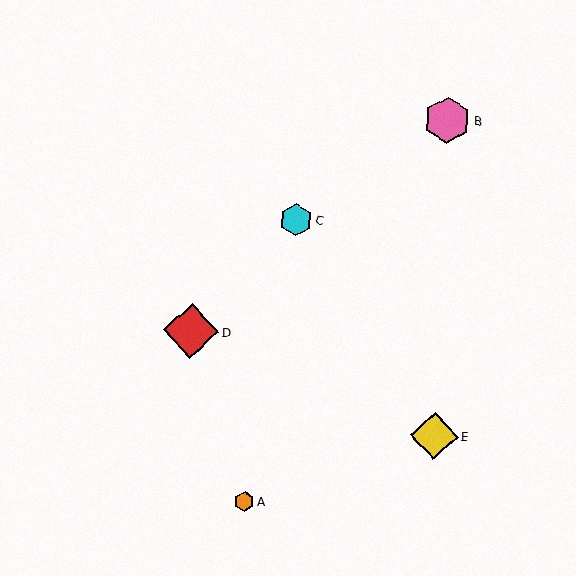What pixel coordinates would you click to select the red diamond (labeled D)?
Click at (191, 331) to select the red diamond D.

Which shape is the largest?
The red diamond (labeled D) is the largest.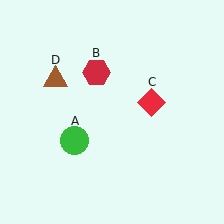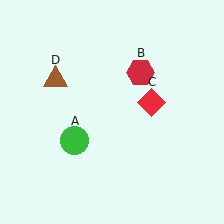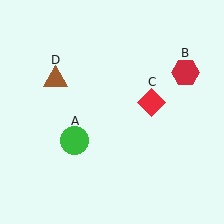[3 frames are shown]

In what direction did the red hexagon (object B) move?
The red hexagon (object B) moved right.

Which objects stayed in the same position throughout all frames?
Green circle (object A) and red diamond (object C) and brown triangle (object D) remained stationary.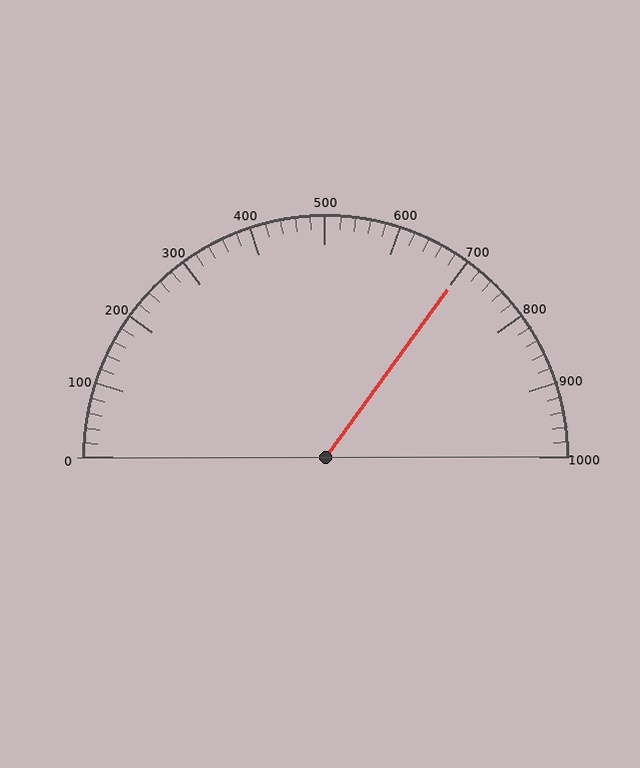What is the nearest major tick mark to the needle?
The nearest major tick mark is 700.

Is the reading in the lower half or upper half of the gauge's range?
The reading is in the upper half of the range (0 to 1000).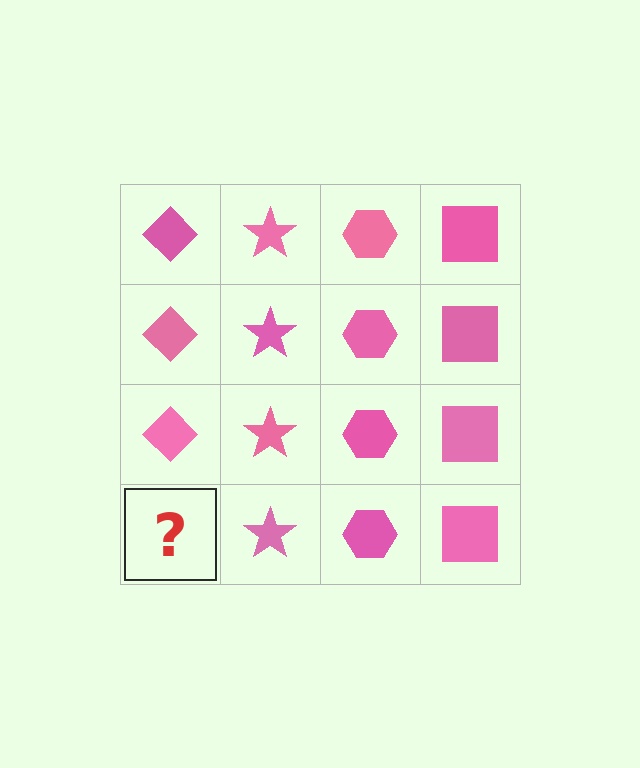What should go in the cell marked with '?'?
The missing cell should contain a pink diamond.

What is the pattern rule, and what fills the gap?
The rule is that each column has a consistent shape. The gap should be filled with a pink diamond.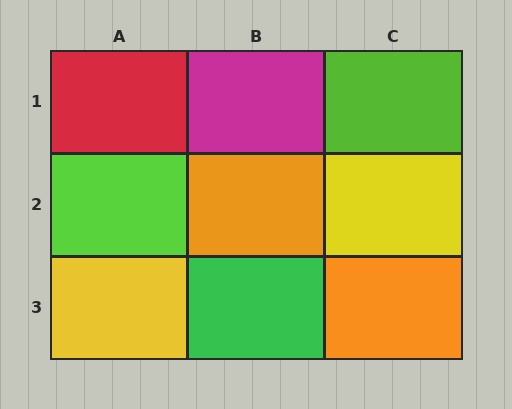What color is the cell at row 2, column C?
Yellow.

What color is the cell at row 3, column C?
Orange.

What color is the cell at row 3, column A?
Yellow.